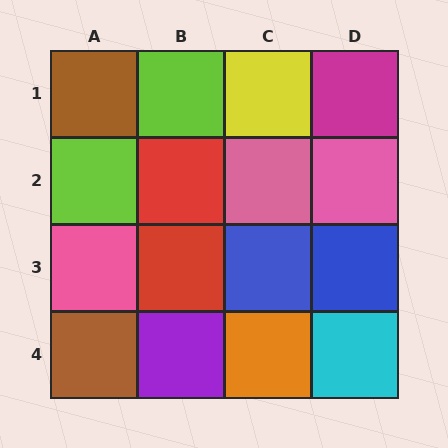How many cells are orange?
1 cell is orange.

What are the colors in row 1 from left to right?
Brown, lime, yellow, magenta.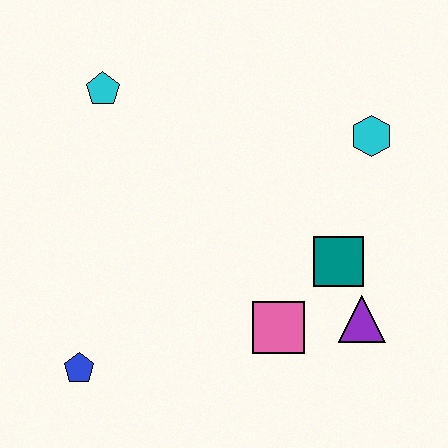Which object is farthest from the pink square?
The cyan pentagon is farthest from the pink square.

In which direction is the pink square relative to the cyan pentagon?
The pink square is below the cyan pentagon.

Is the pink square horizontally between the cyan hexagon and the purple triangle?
No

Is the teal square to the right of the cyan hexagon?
No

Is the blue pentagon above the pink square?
No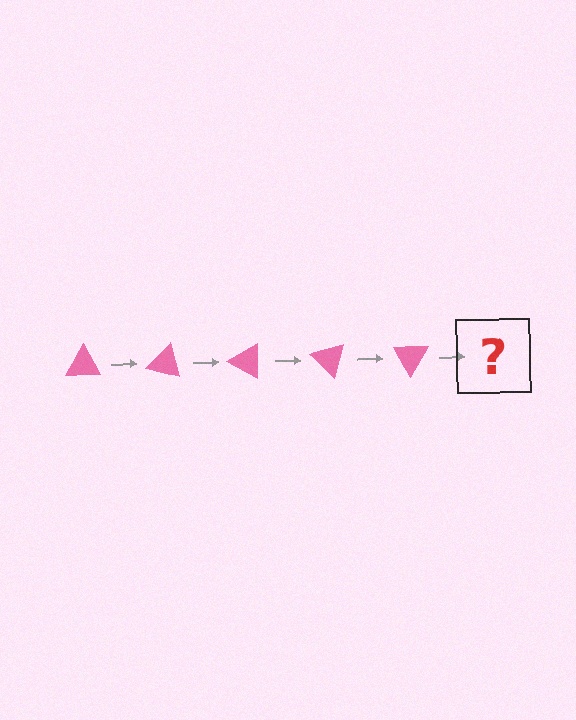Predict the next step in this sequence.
The next step is a pink triangle rotated 75 degrees.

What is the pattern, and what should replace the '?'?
The pattern is that the triangle rotates 15 degrees each step. The '?' should be a pink triangle rotated 75 degrees.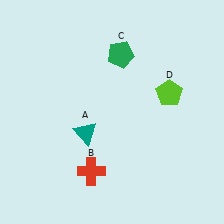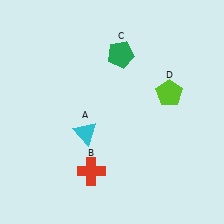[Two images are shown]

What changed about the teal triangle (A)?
In Image 1, A is teal. In Image 2, it changed to cyan.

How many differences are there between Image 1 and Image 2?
There is 1 difference between the two images.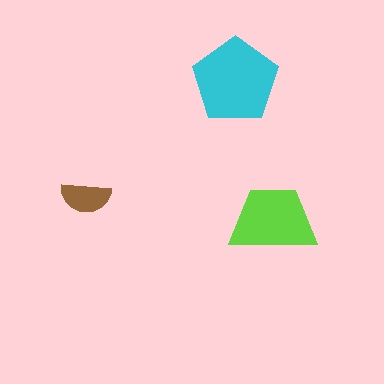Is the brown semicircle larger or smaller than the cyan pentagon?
Smaller.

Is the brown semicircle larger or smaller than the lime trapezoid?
Smaller.